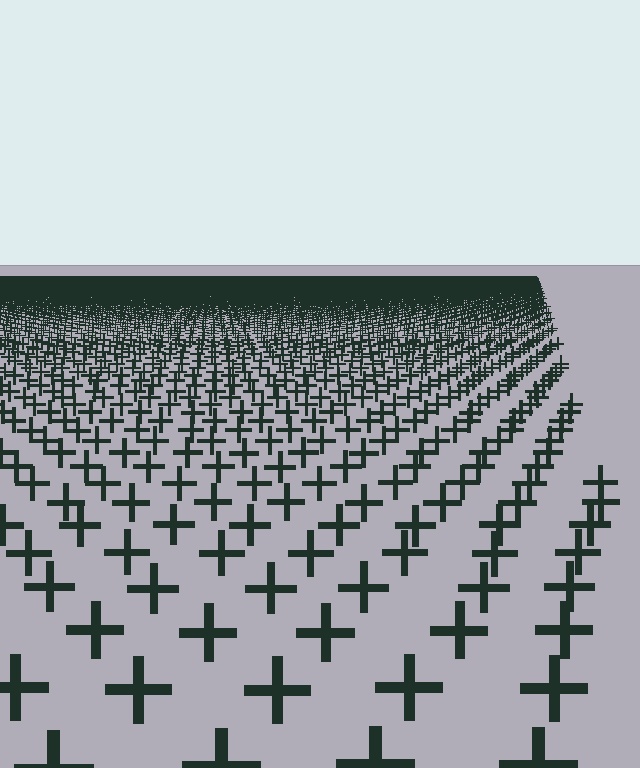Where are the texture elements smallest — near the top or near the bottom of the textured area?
Near the top.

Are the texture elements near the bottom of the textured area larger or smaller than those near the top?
Larger. Near the bottom, elements are closer to the viewer and appear at a bigger on-screen size.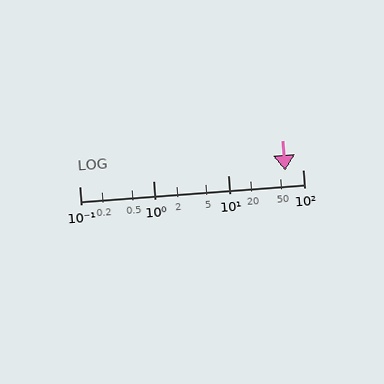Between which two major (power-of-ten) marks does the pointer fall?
The pointer is between 10 and 100.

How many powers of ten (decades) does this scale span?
The scale spans 3 decades, from 0.1 to 100.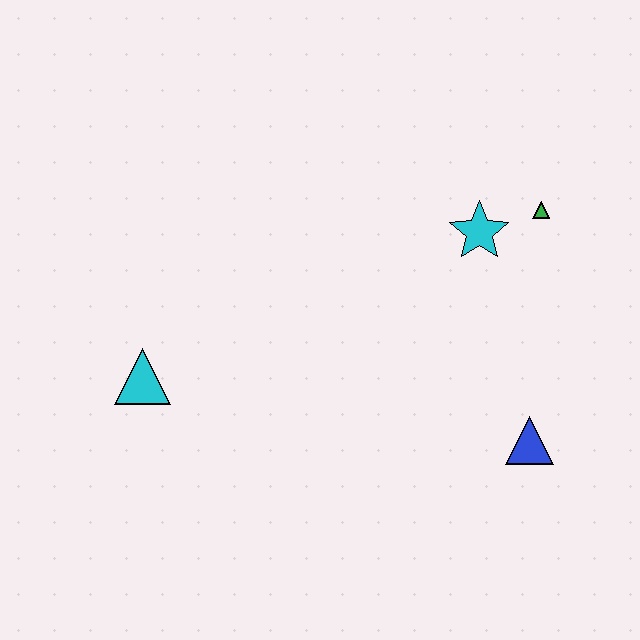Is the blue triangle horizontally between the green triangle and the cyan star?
Yes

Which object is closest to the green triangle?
The cyan star is closest to the green triangle.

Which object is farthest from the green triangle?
The cyan triangle is farthest from the green triangle.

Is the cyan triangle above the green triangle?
No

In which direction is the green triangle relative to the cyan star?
The green triangle is to the right of the cyan star.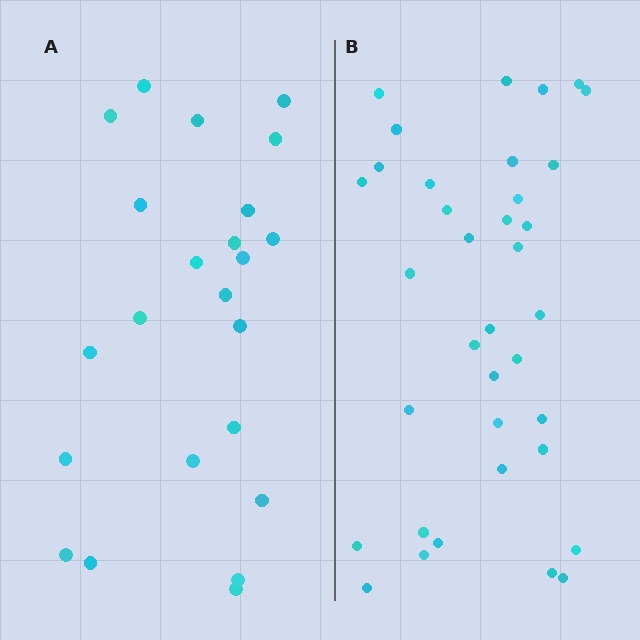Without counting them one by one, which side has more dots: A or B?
Region B (the right region) has more dots.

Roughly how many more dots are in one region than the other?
Region B has approximately 15 more dots than region A.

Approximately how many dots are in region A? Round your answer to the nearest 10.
About 20 dots. (The exact count is 23, which rounds to 20.)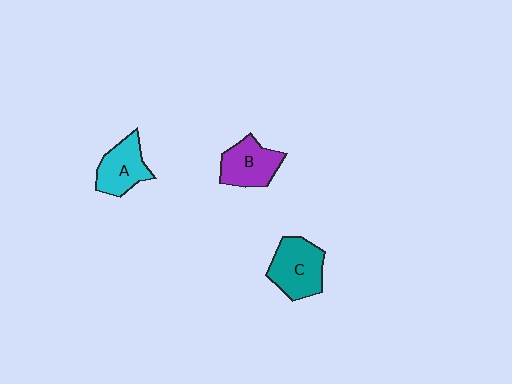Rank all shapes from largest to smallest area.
From largest to smallest: C (teal), B (purple), A (cyan).